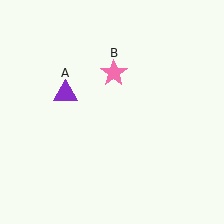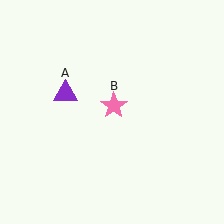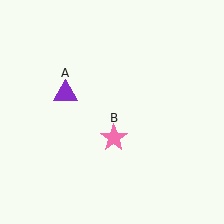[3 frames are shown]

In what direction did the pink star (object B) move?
The pink star (object B) moved down.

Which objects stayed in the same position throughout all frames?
Purple triangle (object A) remained stationary.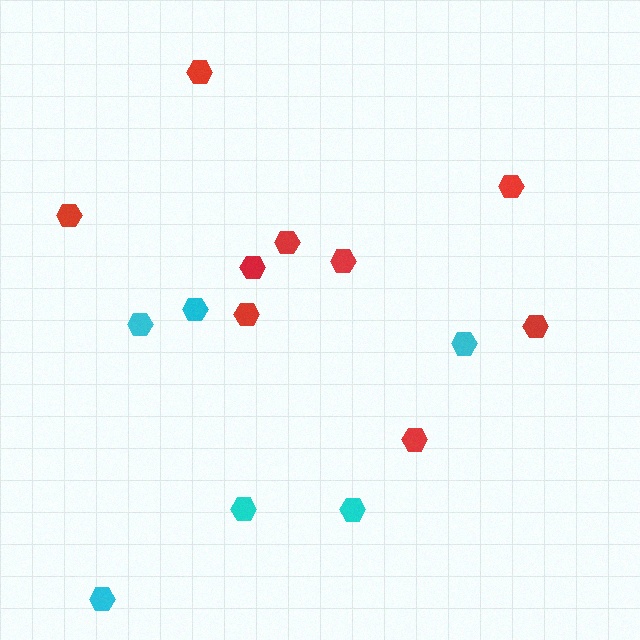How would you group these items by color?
There are 2 groups: one group of cyan hexagons (6) and one group of red hexagons (9).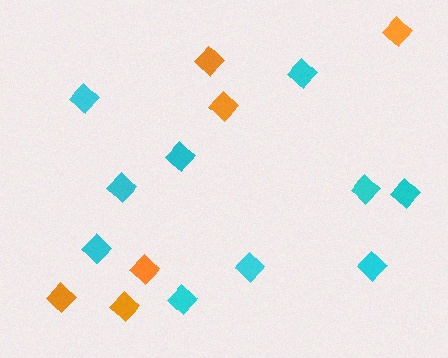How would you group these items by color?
There are 2 groups: one group of cyan diamonds (10) and one group of orange diamonds (6).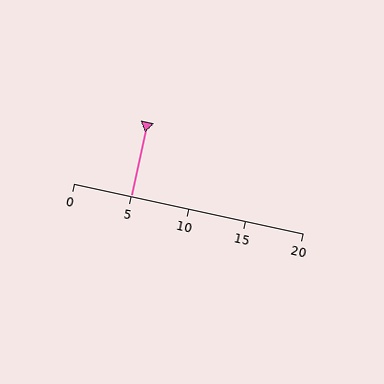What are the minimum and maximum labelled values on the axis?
The axis runs from 0 to 20.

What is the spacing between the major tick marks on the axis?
The major ticks are spaced 5 apart.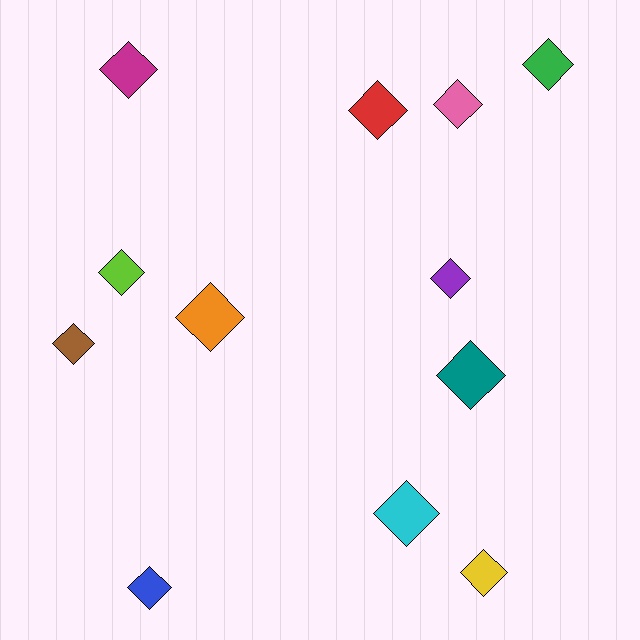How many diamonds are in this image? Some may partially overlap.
There are 12 diamonds.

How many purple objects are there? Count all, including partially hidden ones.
There is 1 purple object.